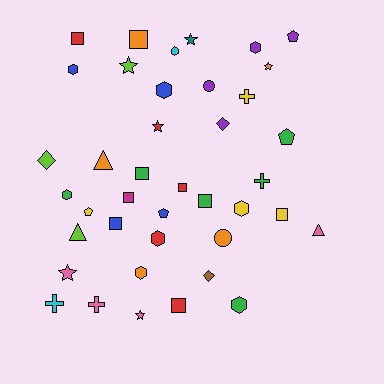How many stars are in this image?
There are 6 stars.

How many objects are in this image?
There are 40 objects.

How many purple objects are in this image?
There are 4 purple objects.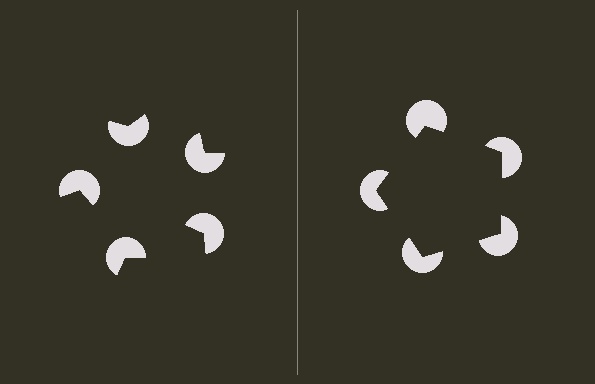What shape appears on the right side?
An illusory pentagon.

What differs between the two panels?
The pac-man discs are positioned identically on both sides; only the wedge orientations differ. On the right they align to a pentagon; on the left they are misaligned.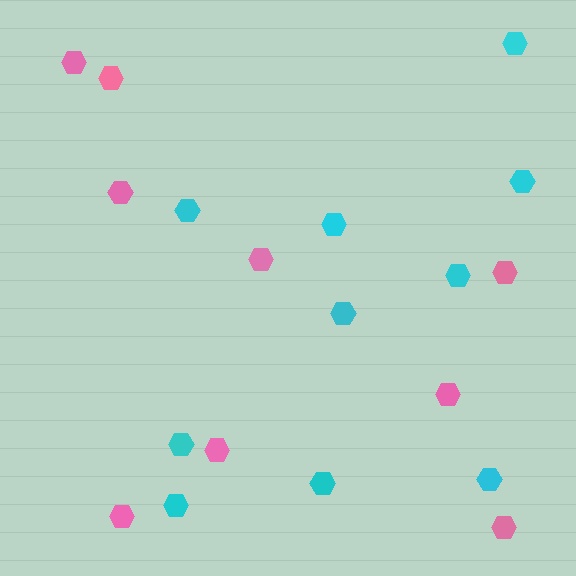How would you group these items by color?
There are 2 groups: one group of cyan hexagons (10) and one group of pink hexagons (9).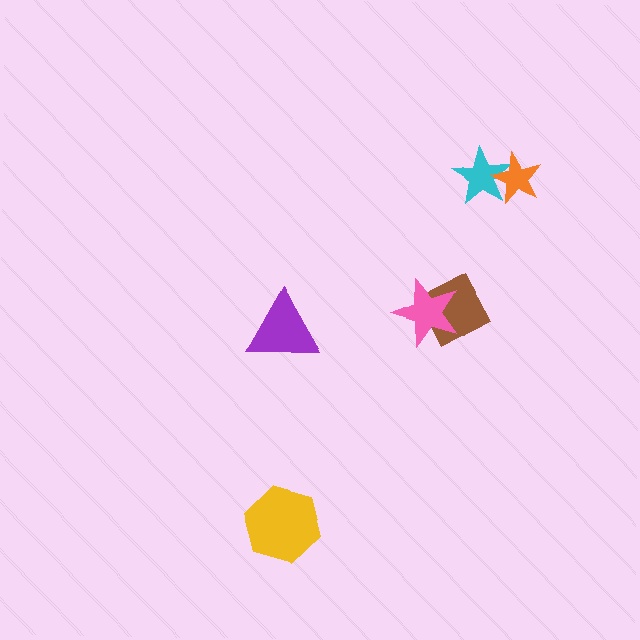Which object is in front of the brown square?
The pink star is in front of the brown square.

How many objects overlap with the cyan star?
1 object overlaps with the cyan star.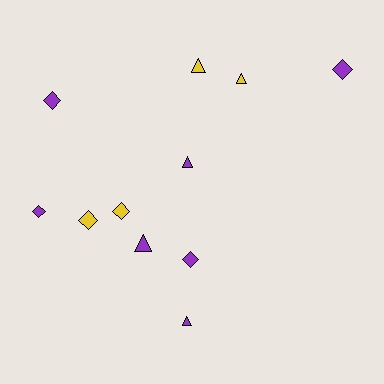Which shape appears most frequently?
Diamond, with 6 objects.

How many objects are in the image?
There are 11 objects.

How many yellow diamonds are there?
There are 2 yellow diamonds.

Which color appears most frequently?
Purple, with 7 objects.